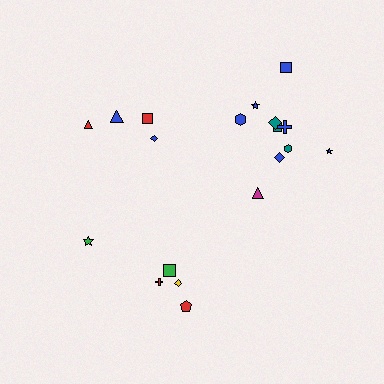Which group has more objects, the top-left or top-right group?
The top-right group.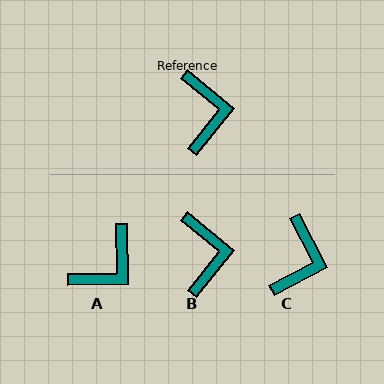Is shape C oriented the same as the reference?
No, it is off by about 22 degrees.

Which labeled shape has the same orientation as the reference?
B.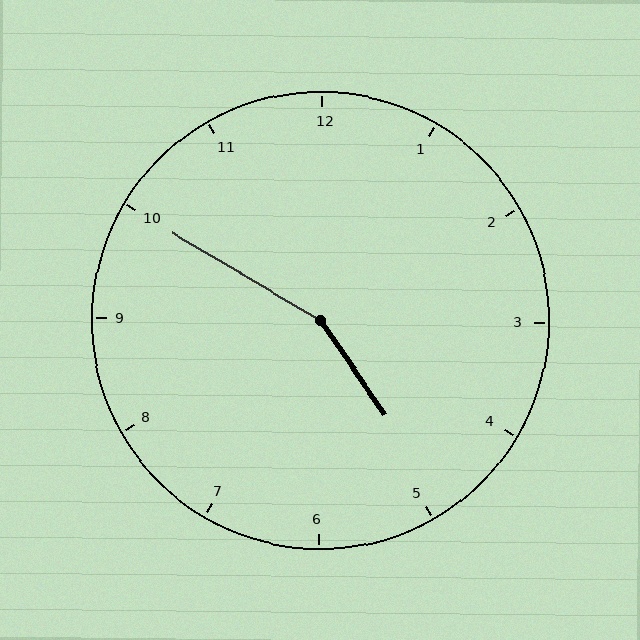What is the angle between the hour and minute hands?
Approximately 155 degrees.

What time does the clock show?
4:50.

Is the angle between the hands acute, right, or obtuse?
It is obtuse.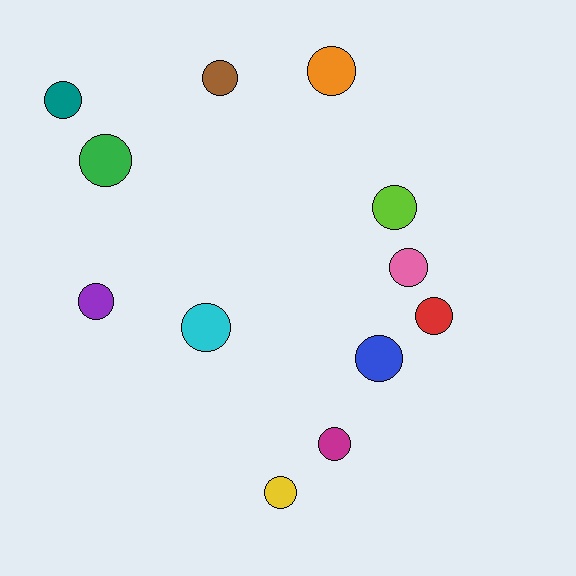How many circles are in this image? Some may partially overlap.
There are 12 circles.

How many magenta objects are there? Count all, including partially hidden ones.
There is 1 magenta object.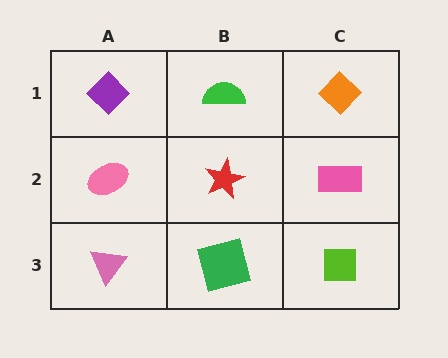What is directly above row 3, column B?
A red star.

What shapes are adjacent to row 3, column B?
A red star (row 2, column B), a pink triangle (row 3, column A), a lime square (row 3, column C).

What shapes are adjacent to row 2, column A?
A purple diamond (row 1, column A), a pink triangle (row 3, column A), a red star (row 2, column B).